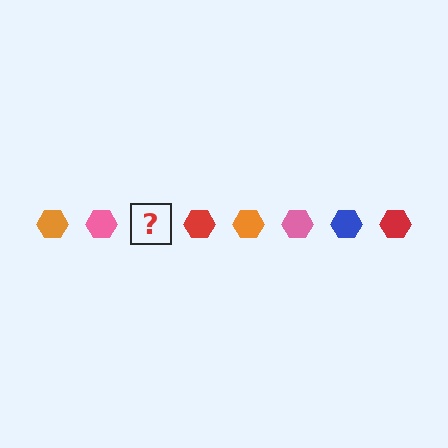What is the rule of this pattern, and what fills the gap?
The rule is that the pattern cycles through orange, pink, blue, red hexagons. The gap should be filled with a blue hexagon.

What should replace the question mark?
The question mark should be replaced with a blue hexagon.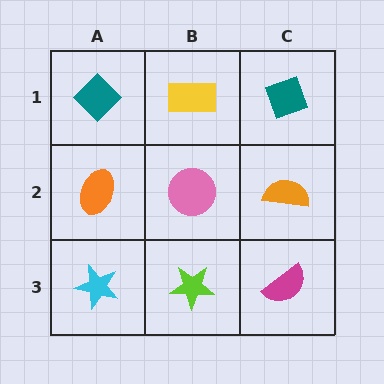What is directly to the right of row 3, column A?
A lime star.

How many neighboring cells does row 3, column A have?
2.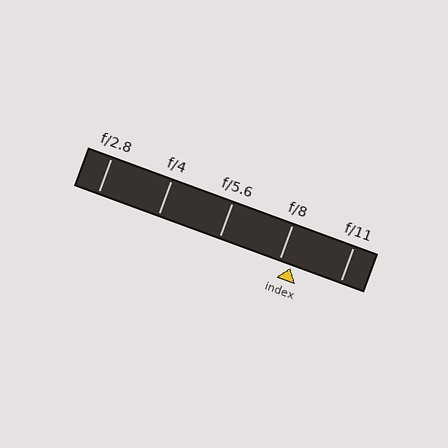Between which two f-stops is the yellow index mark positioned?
The index mark is between f/8 and f/11.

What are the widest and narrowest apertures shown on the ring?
The widest aperture shown is f/2.8 and the narrowest is f/11.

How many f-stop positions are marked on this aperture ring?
There are 5 f-stop positions marked.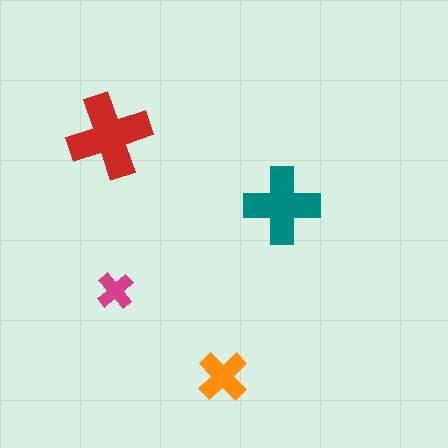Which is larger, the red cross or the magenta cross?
The red one.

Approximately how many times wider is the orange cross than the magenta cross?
About 1.5 times wider.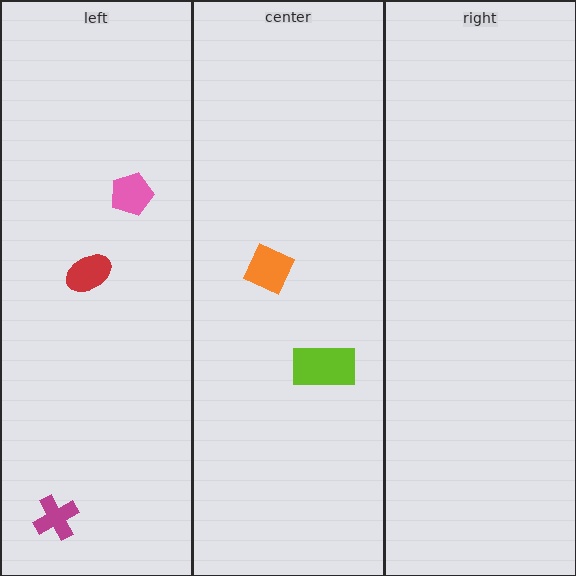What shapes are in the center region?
The lime rectangle, the orange diamond.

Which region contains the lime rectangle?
The center region.